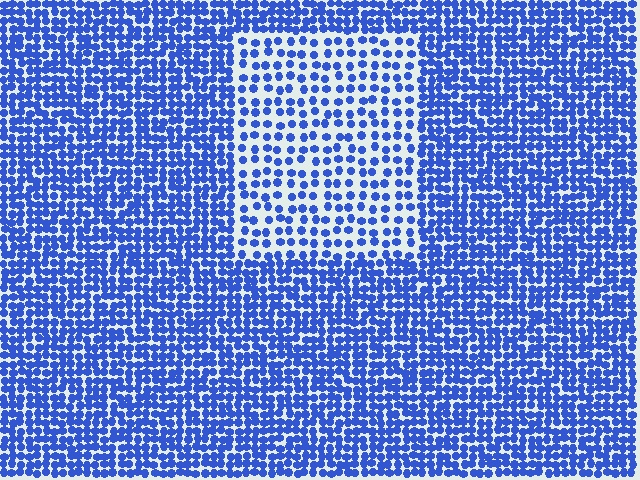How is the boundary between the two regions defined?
The boundary is defined by a change in element density (approximately 2.0x ratio). All elements are the same color, size, and shape.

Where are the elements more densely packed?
The elements are more densely packed outside the rectangle boundary.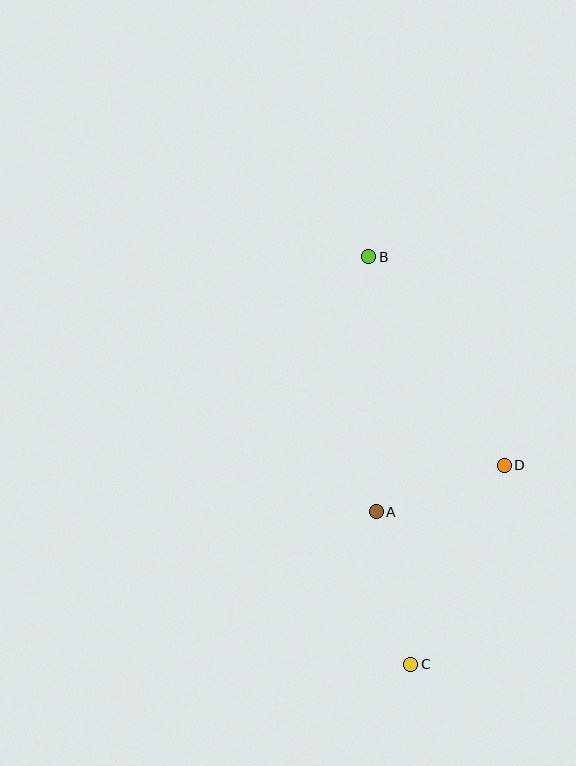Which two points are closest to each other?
Points A and D are closest to each other.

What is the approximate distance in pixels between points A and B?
The distance between A and B is approximately 255 pixels.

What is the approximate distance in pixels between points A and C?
The distance between A and C is approximately 156 pixels.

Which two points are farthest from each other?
Points B and C are farthest from each other.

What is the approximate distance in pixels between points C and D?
The distance between C and D is approximately 220 pixels.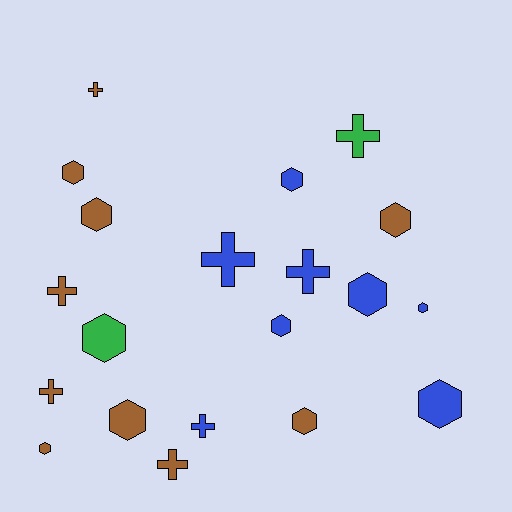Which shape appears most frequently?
Hexagon, with 12 objects.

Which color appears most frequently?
Brown, with 10 objects.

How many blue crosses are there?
There are 3 blue crosses.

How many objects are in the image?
There are 20 objects.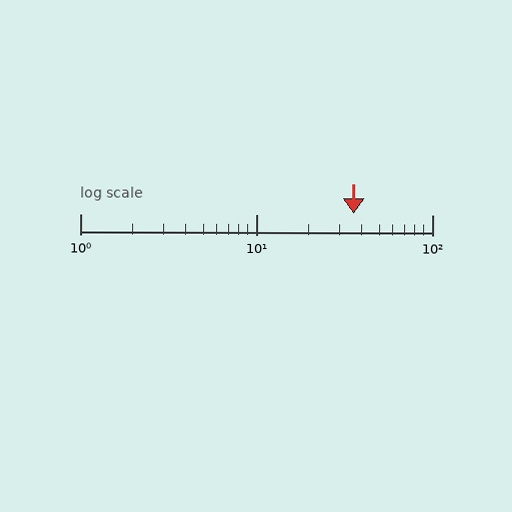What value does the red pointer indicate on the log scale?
The pointer indicates approximately 36.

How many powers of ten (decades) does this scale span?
The scale spans 2 decades, from 1 to 100.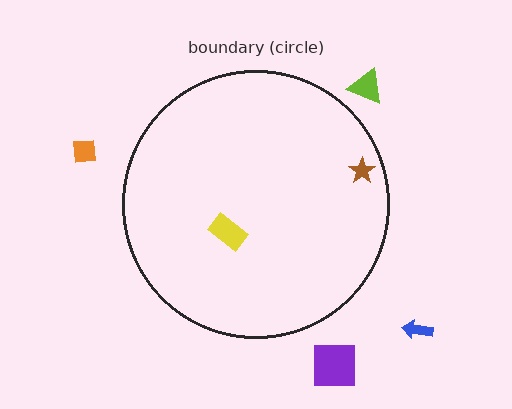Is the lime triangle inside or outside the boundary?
Outside.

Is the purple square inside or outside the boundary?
Outside.